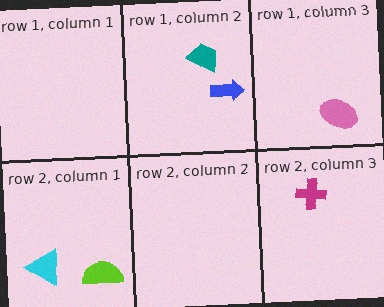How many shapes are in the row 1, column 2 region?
2.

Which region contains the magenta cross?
The row 2, column 3 region.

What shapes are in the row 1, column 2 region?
The teal trapezoid, the blue arrow.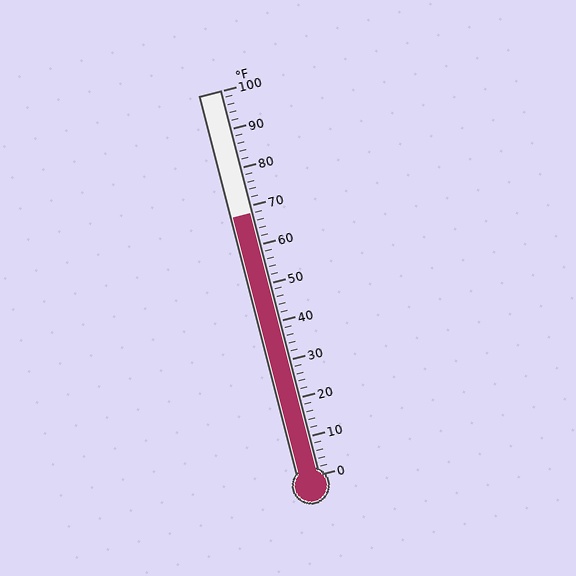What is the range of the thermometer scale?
The thermometer scale ranges from 0°F to 100°F.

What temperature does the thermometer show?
The thermometer shows approximately 68°F.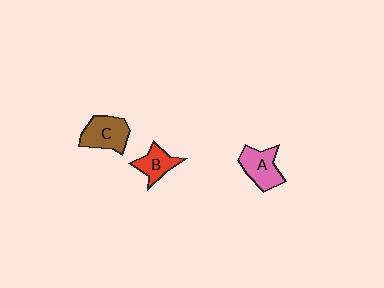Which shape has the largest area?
Shape C (brown).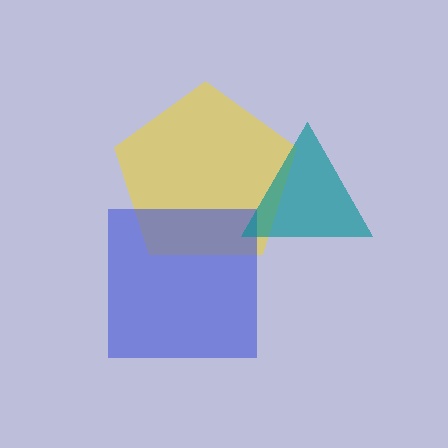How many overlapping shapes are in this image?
There are 3 overlapping shapes in the image.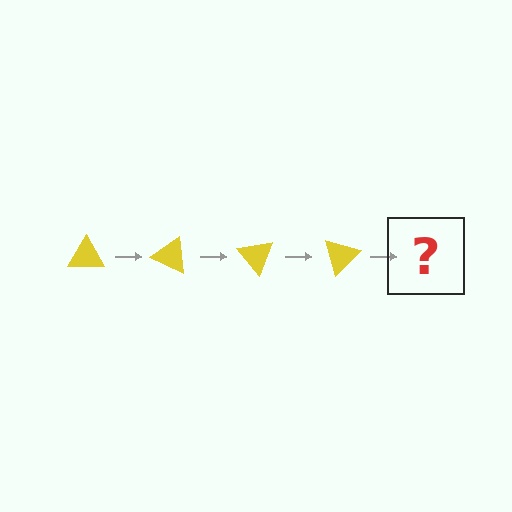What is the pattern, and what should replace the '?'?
The pattern is that the triangle rotates 25 degrees each step. The '?' should be a yellow triangle rotated 100 degrees.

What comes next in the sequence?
The next element should be a yellow triangle rotated 100 degrees.